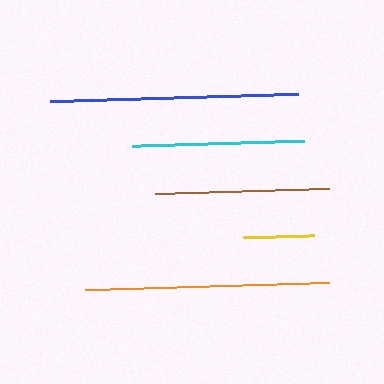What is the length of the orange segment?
The orange segment is approximately 244 pixels long.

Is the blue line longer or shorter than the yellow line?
The blue line is longer than the yellow line.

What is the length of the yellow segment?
The yellow segment is approximately 70 pixels long.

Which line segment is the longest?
The blue line is the longest at approximately 247 pixels.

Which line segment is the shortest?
The yellow line is the shortest at approximately 70 pixels.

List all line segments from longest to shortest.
From longest to shortest: blue, orange, brown, cyan, yellow.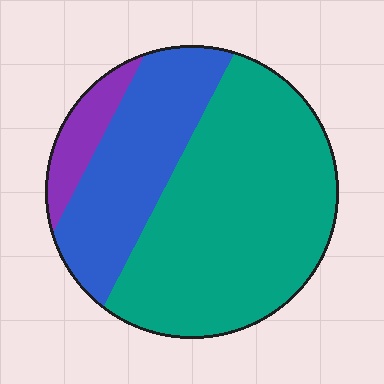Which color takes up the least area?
Purple, at roughly 10%.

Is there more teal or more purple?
Teal.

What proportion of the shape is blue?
Blue takes up about one third (1/3) of the shape.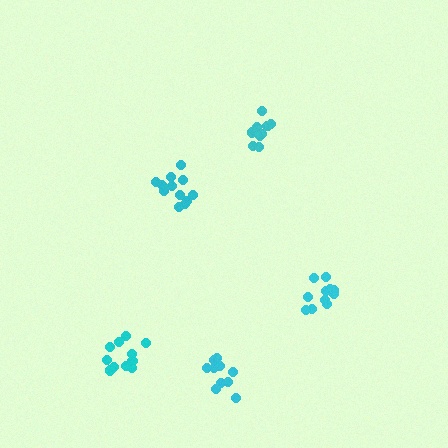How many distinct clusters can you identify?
There are 5 distinct clusters.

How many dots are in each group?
Group 1: 12 dots, Group 2: 9 dots, Group 3: 10 dots, Group 4: 11 dots, Group 5: 11 dots (53 total).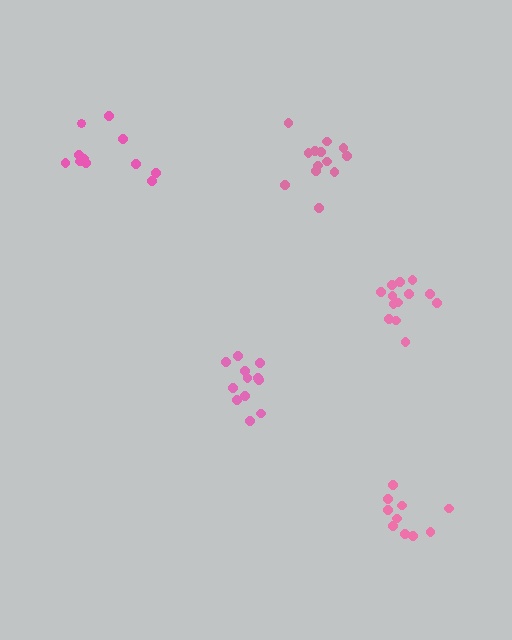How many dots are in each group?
Group 1: 13 dots, Group 2: 13 dots, Group 3: 10 dots, Group 4: 12 dots, Group 5: 11 dots (59 total).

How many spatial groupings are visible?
There are 5 spatial groupings.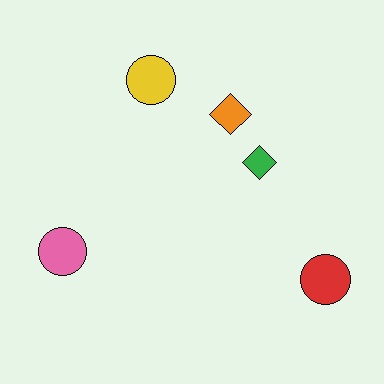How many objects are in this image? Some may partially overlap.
There are 5 objects.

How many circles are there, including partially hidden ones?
There are 3 circles.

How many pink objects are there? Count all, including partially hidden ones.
There is 1 pink object.